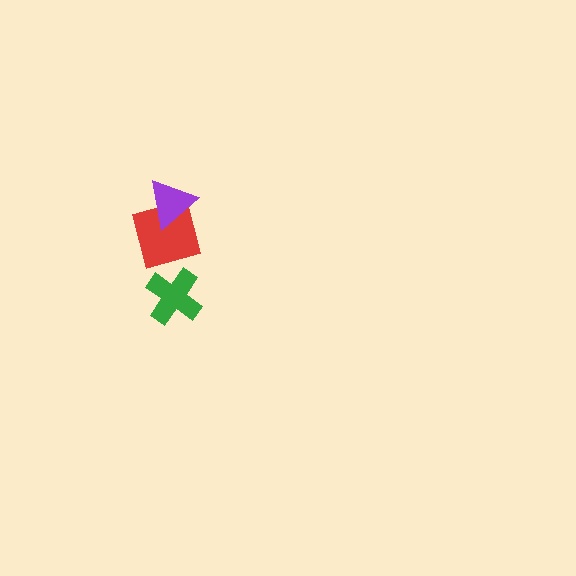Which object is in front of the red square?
The purple triangle is in front of the red square.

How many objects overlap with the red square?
1 object overlaps with the red square.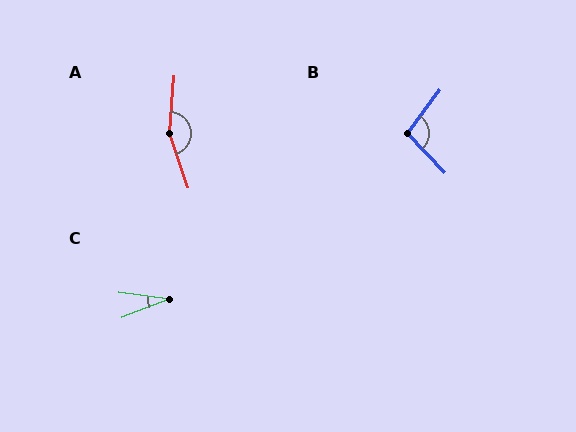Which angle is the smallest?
C, at approximately 28 degrees.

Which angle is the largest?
A, at approximately 157 degrees.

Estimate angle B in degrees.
Approximately 99 degrees.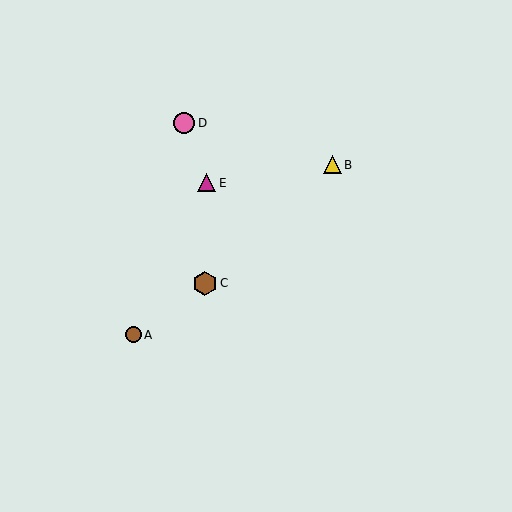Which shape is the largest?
The brown hexagon (labeled C) is the largest.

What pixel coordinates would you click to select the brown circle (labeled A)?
Click at (133, 335) to select the brown circle A.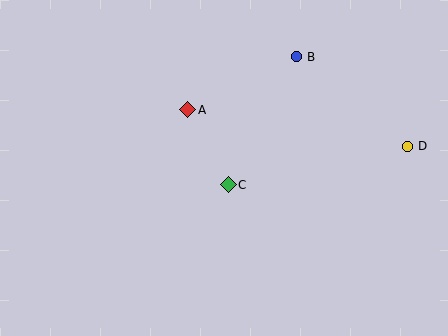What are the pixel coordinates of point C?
Point C is at (228, 185).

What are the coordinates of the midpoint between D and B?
The midpoint between D and B is at (352, 102).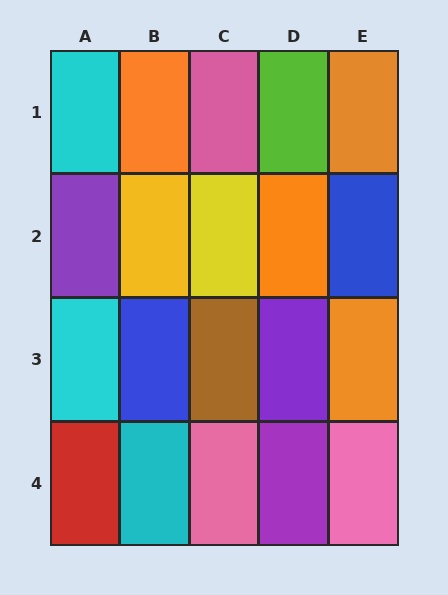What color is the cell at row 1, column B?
Orange.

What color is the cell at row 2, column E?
Blue.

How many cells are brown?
1 cell is brown.